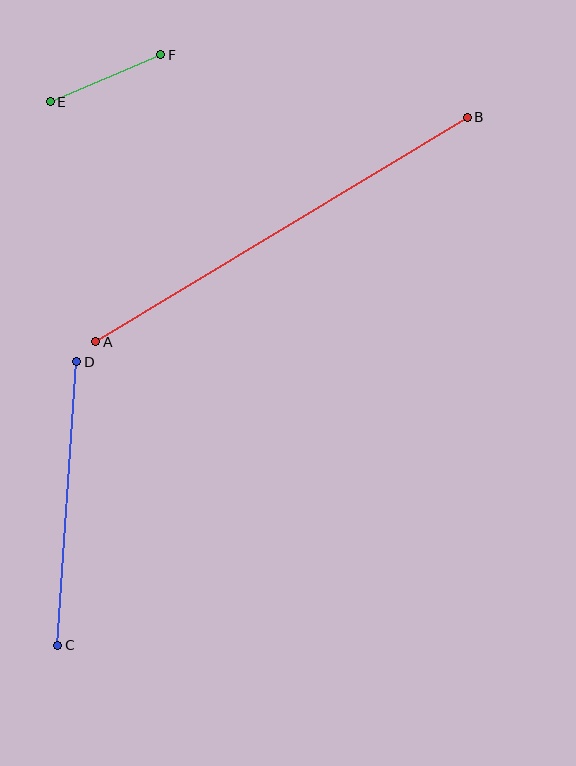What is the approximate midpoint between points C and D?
The midpoint is at approximately (67, 504) pixels.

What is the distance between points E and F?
The distance is approximately 120 pixels.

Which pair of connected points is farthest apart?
Points A and B are farthest apart.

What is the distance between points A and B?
The distance is approximately 434 pixels.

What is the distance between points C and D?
The distance is approximately 284 pixels.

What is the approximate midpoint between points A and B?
The midpoint is at approximately (282, 230) pixels.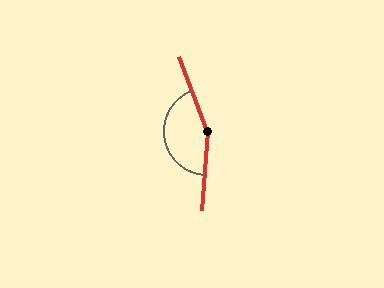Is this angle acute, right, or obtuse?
It is obtuse.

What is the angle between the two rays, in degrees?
Approximately 155 degrees.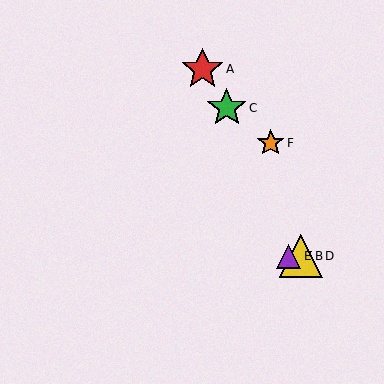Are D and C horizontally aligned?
No, D is at y≈256 and C is at y≈108.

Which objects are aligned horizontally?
Objects B, D, E are aligned horizontally.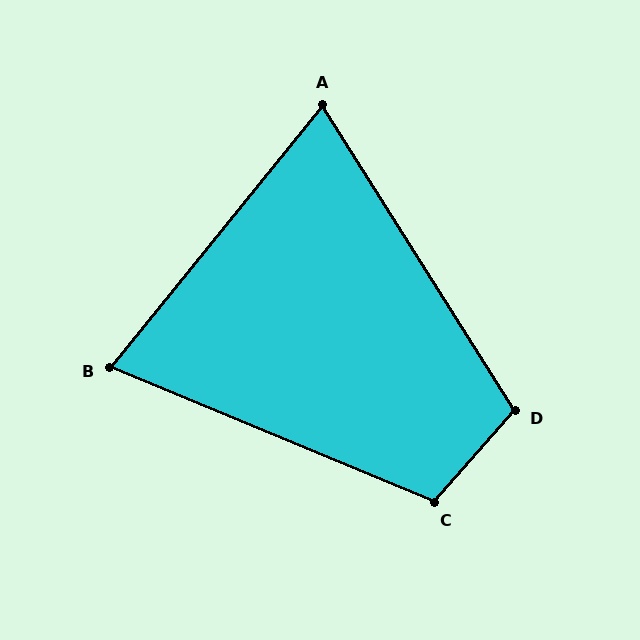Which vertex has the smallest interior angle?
A, at approximately 71 degrees.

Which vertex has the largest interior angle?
C, at approximately 109 degrees.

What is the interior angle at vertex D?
Approximately 106 degrees (obtuse).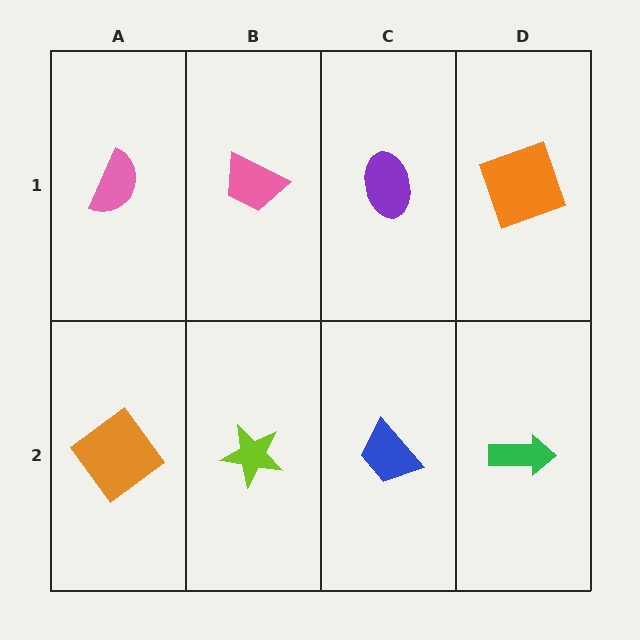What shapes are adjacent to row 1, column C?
A blue trapezoid (row 2, column C), a pink trapezoid (row 1, column B), an orange square (row 1, column D).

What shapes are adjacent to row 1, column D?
A green arrow (row 2, column D), a purple ellipse (row 1, column C).